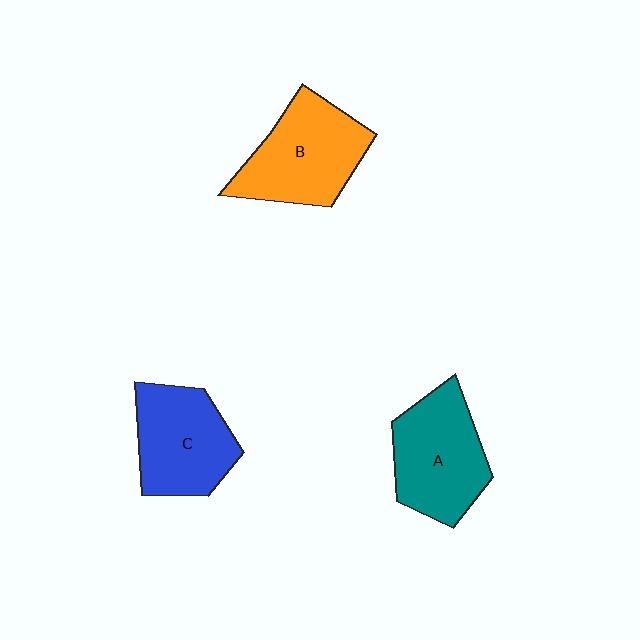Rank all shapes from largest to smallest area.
From largest to smallest: B (orange), A (teal), C (blue).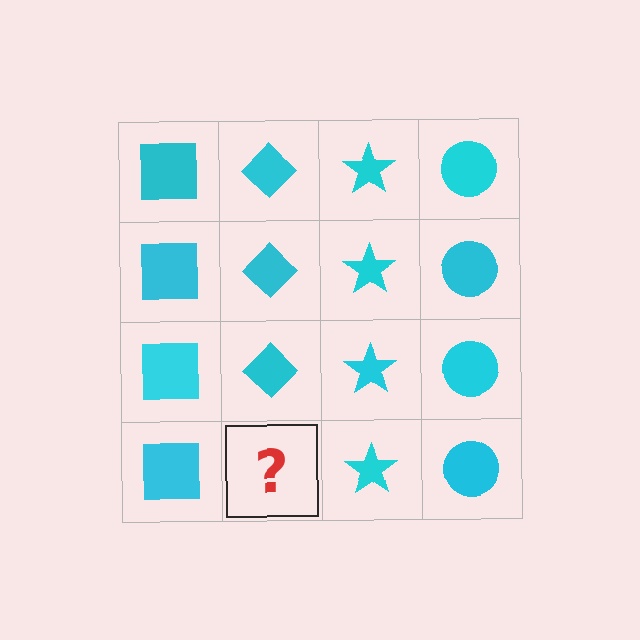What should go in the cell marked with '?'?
The missing cell should contain a cyan diamond.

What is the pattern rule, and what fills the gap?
The rule is that each column has a consistent shape. The gap should be filled with a cyan diamond.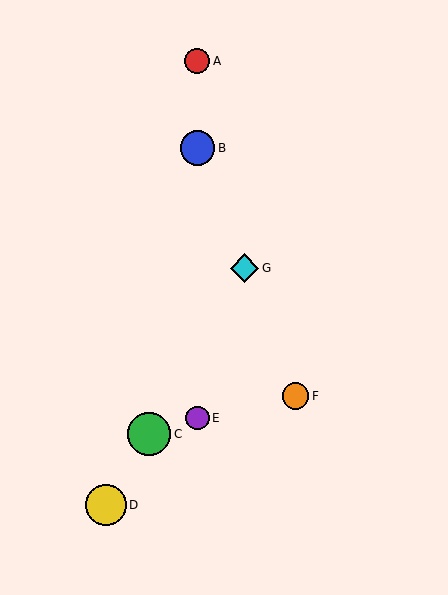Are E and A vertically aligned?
Yes, both are at x≈197.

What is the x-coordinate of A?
Object A is at x≈197.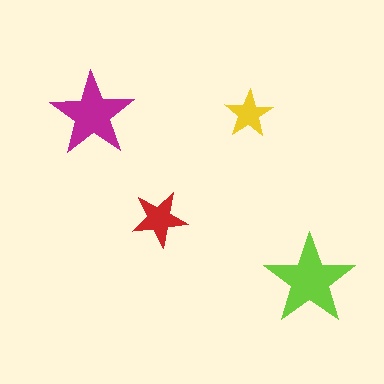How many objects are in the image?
There are 4 objects in the image.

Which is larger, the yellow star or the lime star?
The lime one.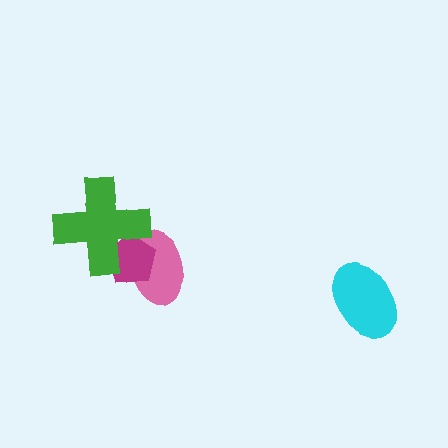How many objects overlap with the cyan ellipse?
0 objects overlap with the cyan ellipse.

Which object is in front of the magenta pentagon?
The green cross is in front of the magenta pentagon.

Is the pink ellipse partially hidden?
Yes, it is partially covered by another shape.